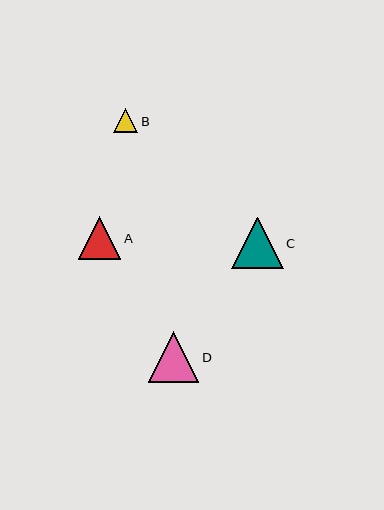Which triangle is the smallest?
Triangle B is the smallest with a size of approximately 25 pixels.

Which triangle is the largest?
Triangle C is the largest with a size of approximately 51 pixels.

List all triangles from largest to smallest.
From largest to smallest: C, D, A, B.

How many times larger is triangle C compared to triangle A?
Triangle C is approximately 1.2 times the size of triangle A.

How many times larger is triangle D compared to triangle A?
Triangle D is approximately 1.2 times the size of triangle A.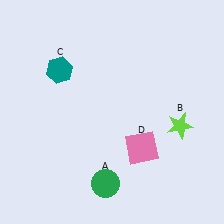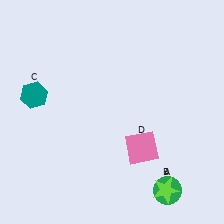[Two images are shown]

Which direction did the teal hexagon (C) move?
The teal hexagon (C) moved left.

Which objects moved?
The objects that moved are: the green circle (A), the lime star (B), the teal hexagon (C).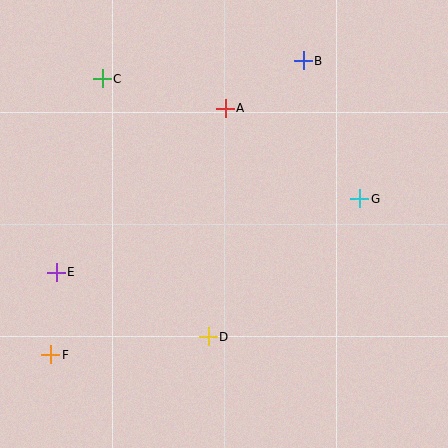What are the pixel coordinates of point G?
Point G is at (360, 199).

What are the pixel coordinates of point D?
Point D is at (208, 337).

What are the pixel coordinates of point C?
Point C is at (102, 79).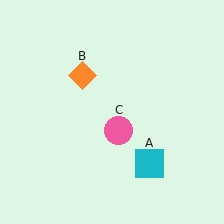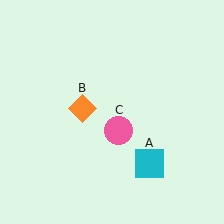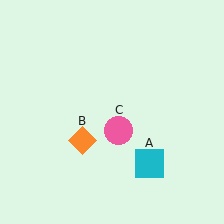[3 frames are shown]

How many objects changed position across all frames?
1 object changed position: orange diamond (object B).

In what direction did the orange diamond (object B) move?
The orange diamond (object B) moved down.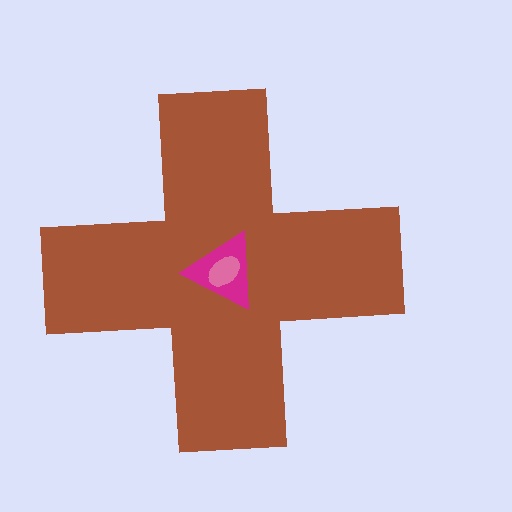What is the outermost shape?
The brown cross.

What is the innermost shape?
The pink ellipse.